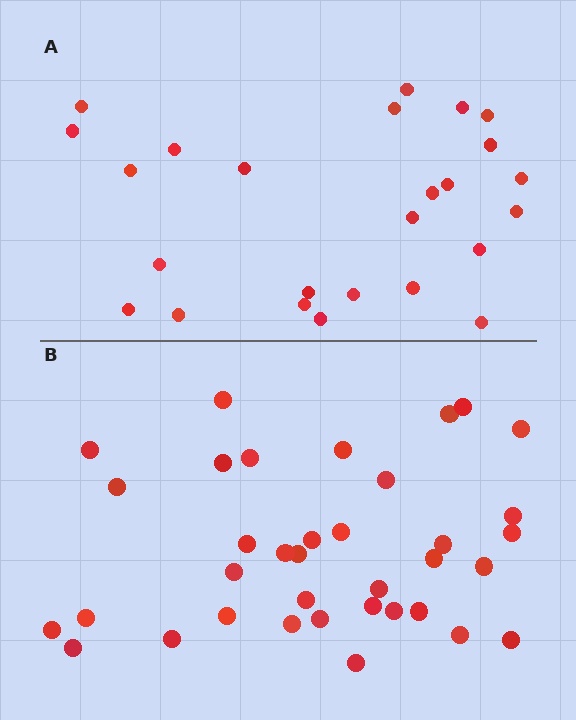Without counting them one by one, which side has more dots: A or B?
Region B (the bottom region) has more dots.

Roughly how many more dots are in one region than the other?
Region B has roughly 12 or so more dots than region A.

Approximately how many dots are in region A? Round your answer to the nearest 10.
About 20 dots. (The exact count is 25, which rounds to 20.)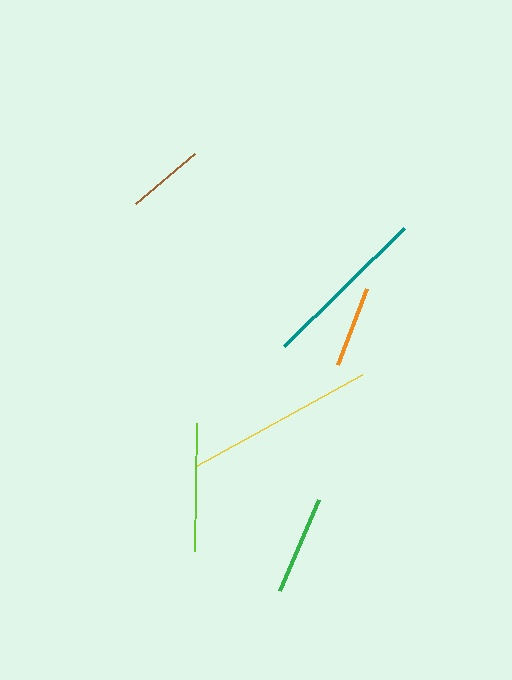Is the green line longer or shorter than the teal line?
The teal line is longer than the green line.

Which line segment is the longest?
The yellow line is the longest at approximately 190 pixels.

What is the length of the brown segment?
The brown segment is approximately 77 pixels long.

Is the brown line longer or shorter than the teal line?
The teal line is longer than the brown line.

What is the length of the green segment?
The green segment is approximately 99 pixels long.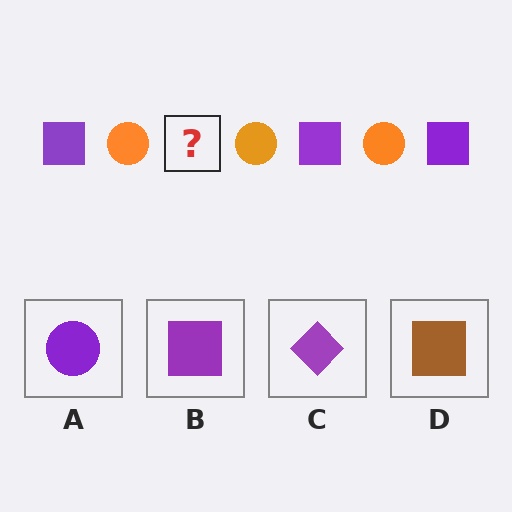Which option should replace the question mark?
Option B.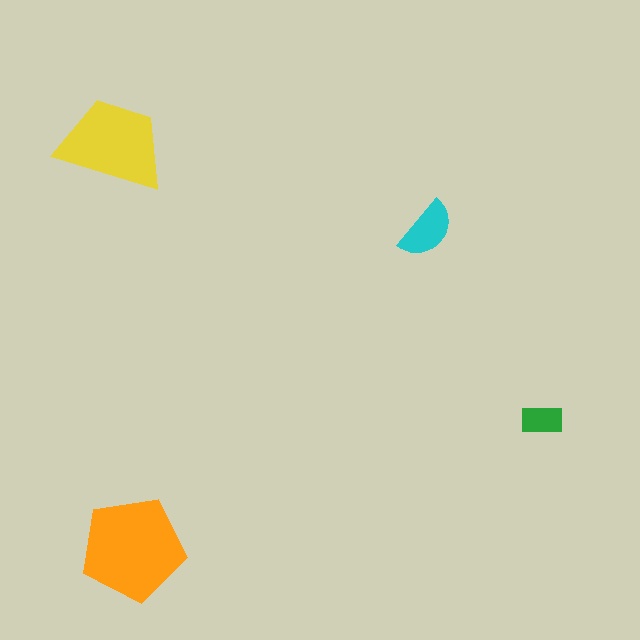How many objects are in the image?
There are 4 objects in the image.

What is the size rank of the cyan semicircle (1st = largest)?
3rd.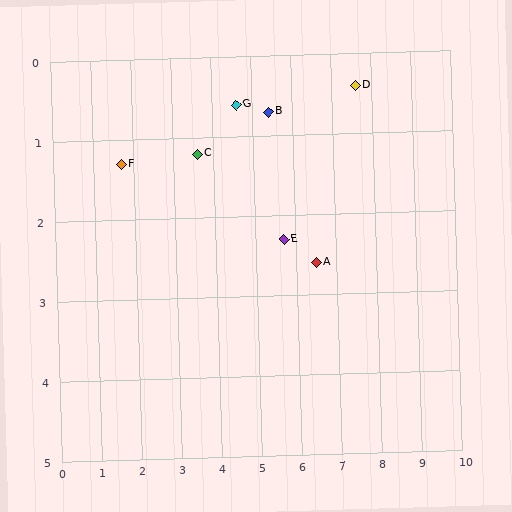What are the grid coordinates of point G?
Point G is at approximately (4.6, 0.6).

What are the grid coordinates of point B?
Point B is at approximately (5.4, 0.7).